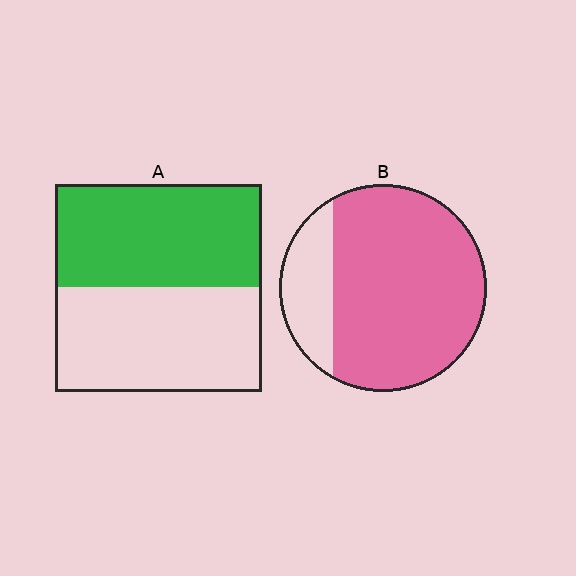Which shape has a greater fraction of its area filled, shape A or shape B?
Shape B.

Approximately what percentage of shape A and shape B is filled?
A is approximately 50% and B is approximately 80%.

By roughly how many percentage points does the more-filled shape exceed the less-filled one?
By roughly 30 percentage points (B over A).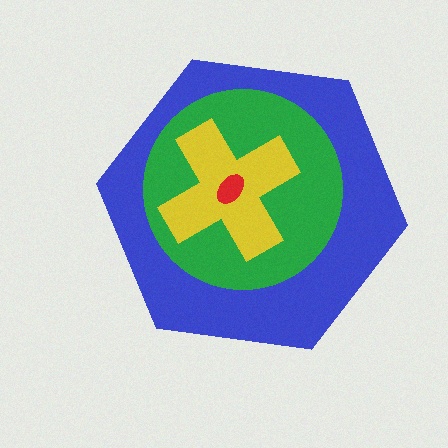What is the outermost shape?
The blue hexagon.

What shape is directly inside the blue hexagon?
The green circle.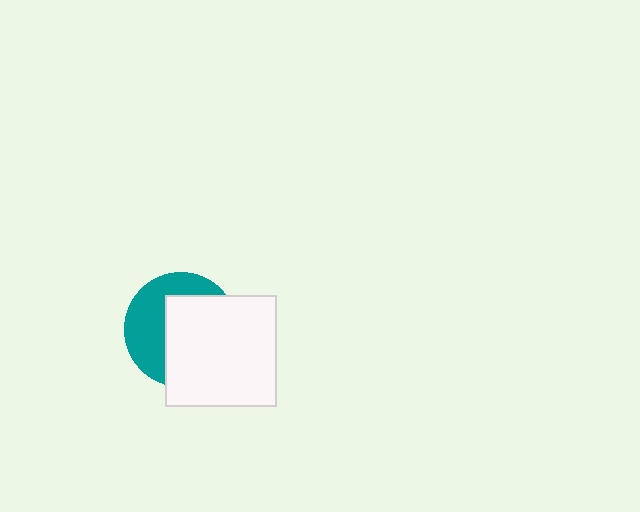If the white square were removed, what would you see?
You would see the complete teal circle.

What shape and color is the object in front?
The object in front is a white square.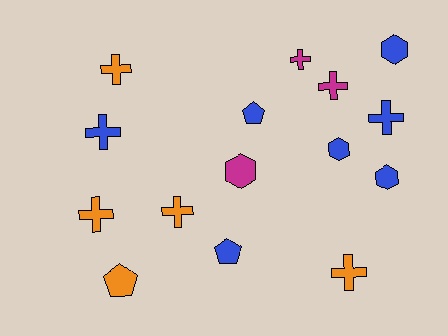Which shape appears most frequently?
Cross, with 8 objects.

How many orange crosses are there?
There are 4 orange crosses.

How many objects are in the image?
There are 15 objects.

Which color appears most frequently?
Blue, with 7 objects.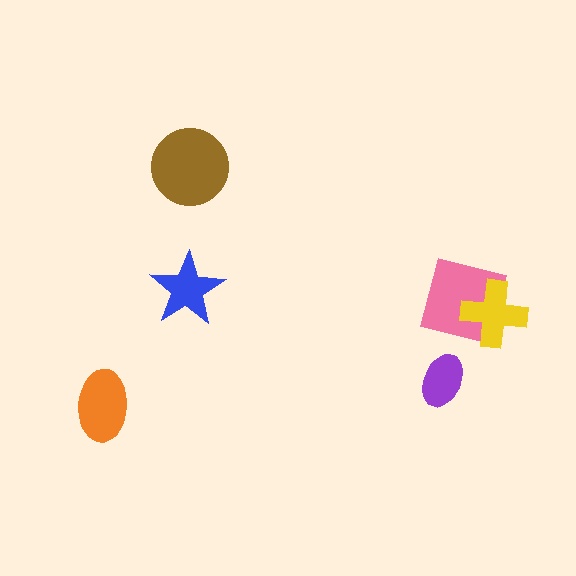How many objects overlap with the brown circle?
0 objects overlap with the brown circle.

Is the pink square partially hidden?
Yes, it is partially covered by another shape.